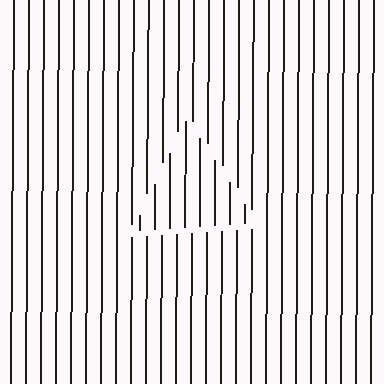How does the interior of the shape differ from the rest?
The interior of the shape contains the same grating, shifted by half a period — the contour is defined by the phase discontinuity where line-ends from the inner and outer gratings abut.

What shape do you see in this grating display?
An illusory triangle. The interior of the shape contains the same grating, shifted by half a period — the contour is defined by the phase discontinuity where line-ends from the inner and outer gratings abut.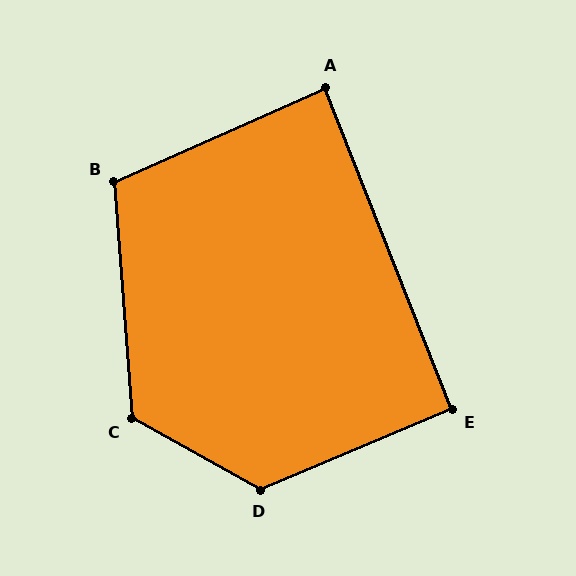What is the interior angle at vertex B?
Approximately 110 degrees (obtuse).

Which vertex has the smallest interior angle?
A, at approximately 87 degrees.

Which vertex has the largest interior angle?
D, at approximately 128 degrees.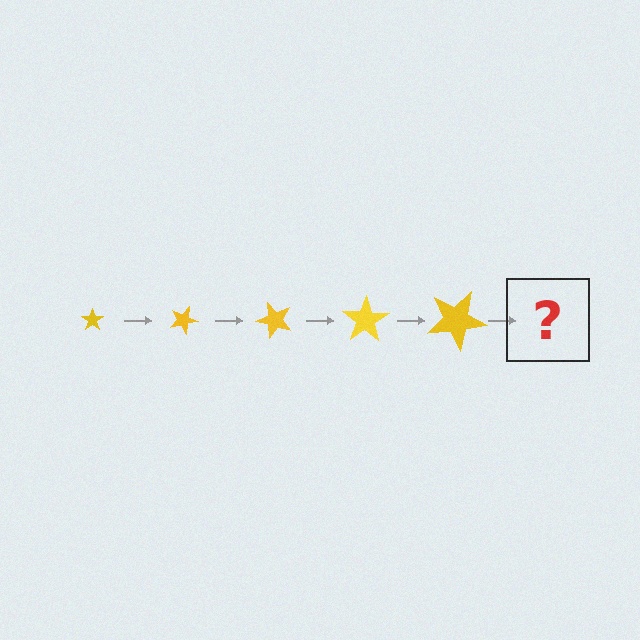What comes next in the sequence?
The next element should be a star, larger than the previous one and rotated 125 degrees from the start.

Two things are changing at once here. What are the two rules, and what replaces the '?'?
The two rules are that the star grows larger each step and it rotates 25 degrees each step. The '?' should be a star, larger than the previous one and rotated 125 degrees from the start.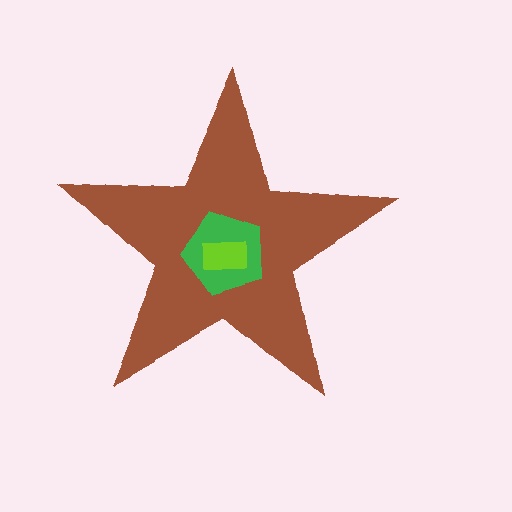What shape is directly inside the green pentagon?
The lime rectangle.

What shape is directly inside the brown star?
The green pentagon.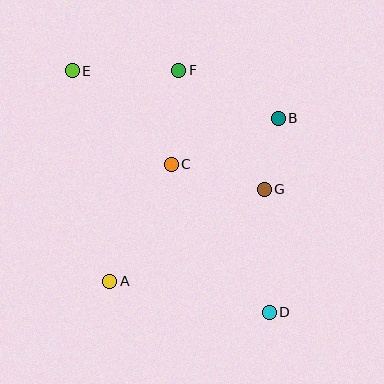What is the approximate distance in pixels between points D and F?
The distance between D and F is approximately 259 pixels.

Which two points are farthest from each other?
Points D and E are farthest from each other.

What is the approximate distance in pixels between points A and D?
The distance between A and D is approximately 162 pixels.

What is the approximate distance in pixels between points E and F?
The distance between E and F is approximately 106 pixels.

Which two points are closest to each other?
Points B and G are closest to each other.